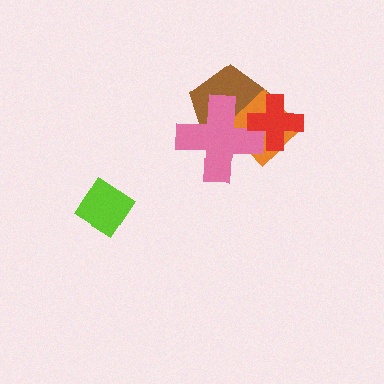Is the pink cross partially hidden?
Yes, it is partially covered by another shape.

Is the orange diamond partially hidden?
Yes, it is partially covered by another shape.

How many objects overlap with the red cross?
3 objects overlap with the red cross.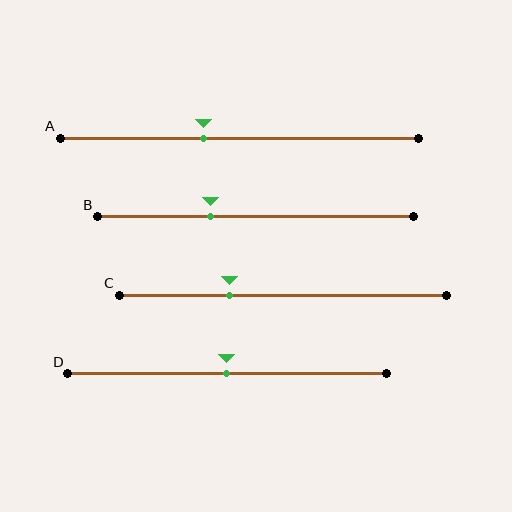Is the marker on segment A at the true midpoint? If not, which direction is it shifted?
No, the marker on segment A is shifted to the left by about 10% of the segment length.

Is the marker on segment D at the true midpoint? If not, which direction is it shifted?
Yes, the marker on segment D is at the true midpoint.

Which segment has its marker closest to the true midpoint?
Segment D has its marker closest to the true midpoint.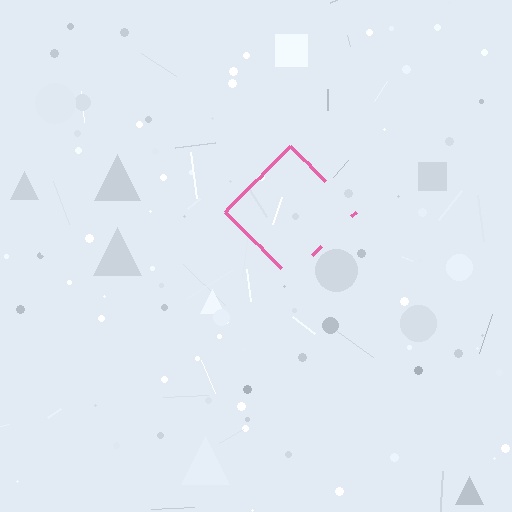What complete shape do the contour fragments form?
The contour fragments form a diamond.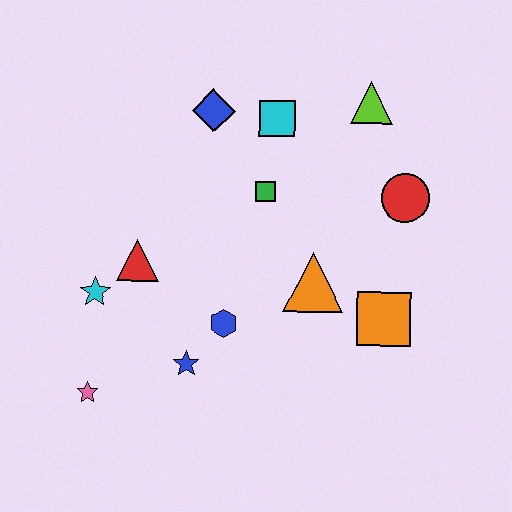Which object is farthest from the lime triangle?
The pink star is farthest from the lime triangle.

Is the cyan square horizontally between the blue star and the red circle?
Yes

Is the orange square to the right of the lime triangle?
Yes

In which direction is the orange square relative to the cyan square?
The orange square is below the cyan square.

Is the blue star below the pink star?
No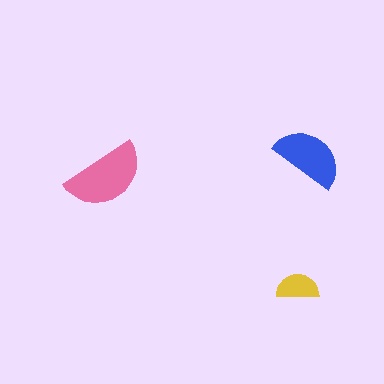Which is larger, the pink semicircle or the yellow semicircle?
The pink one.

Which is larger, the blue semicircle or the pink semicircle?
The pink one.